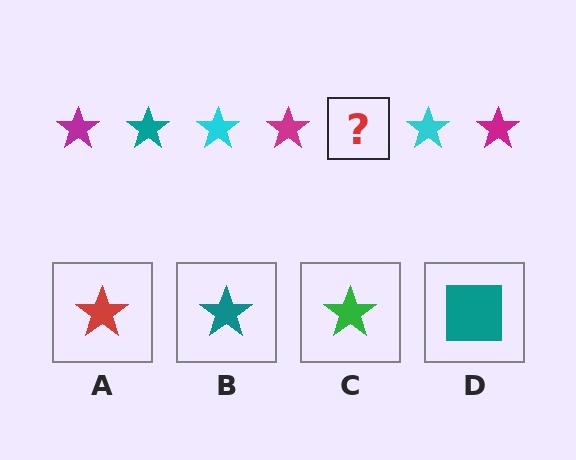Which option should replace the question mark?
Option B.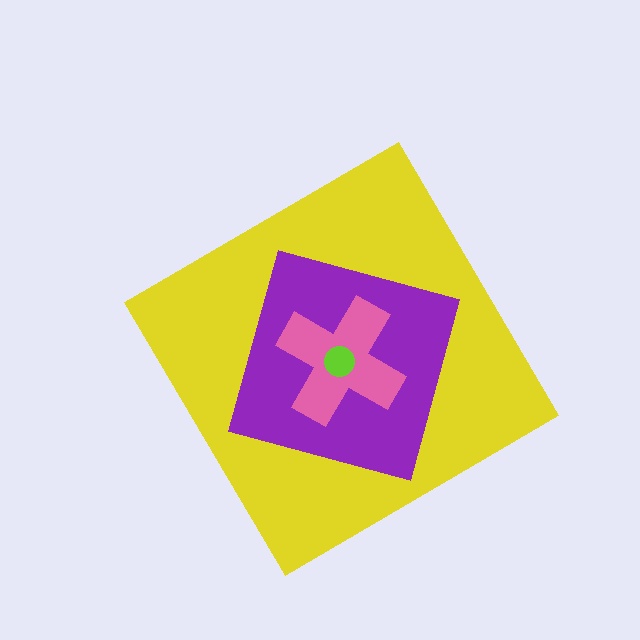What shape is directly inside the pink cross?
The lime circle.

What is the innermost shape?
The lime circle.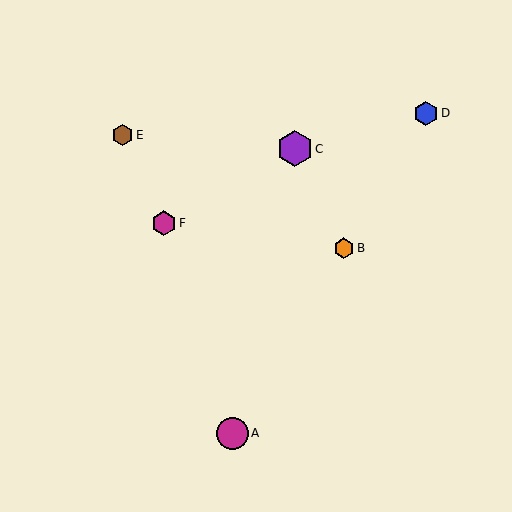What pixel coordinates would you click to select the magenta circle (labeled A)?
Click at (232, 433) to select the magenta circle A.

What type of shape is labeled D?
Shape D is a blue hexagon.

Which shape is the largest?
The purple hexagon (labeled C) is the largest.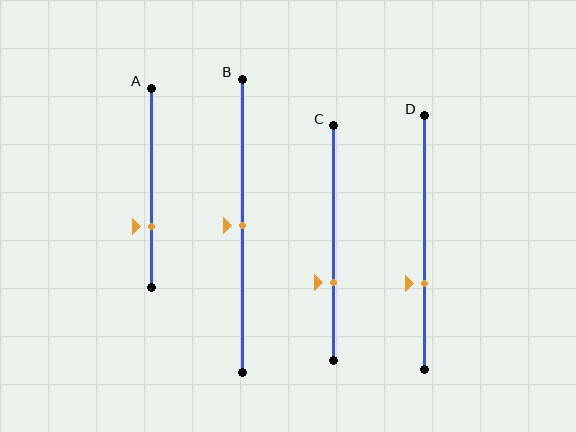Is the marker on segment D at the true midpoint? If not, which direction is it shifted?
No, the marker on segment D is shifted downward by about 16% of the segment length.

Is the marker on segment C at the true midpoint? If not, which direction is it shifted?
No, the marker on segment C is shifted downward by about 17% of the segment length.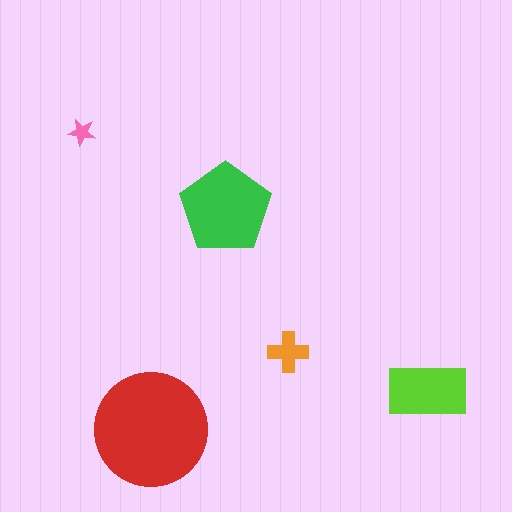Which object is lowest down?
The red circle is bottommost.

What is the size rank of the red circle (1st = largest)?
1st.